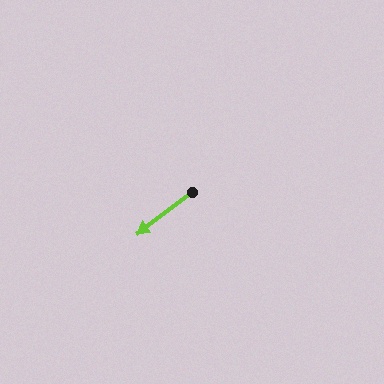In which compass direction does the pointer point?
Southwest.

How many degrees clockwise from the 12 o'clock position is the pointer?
Approximately 233 degrees.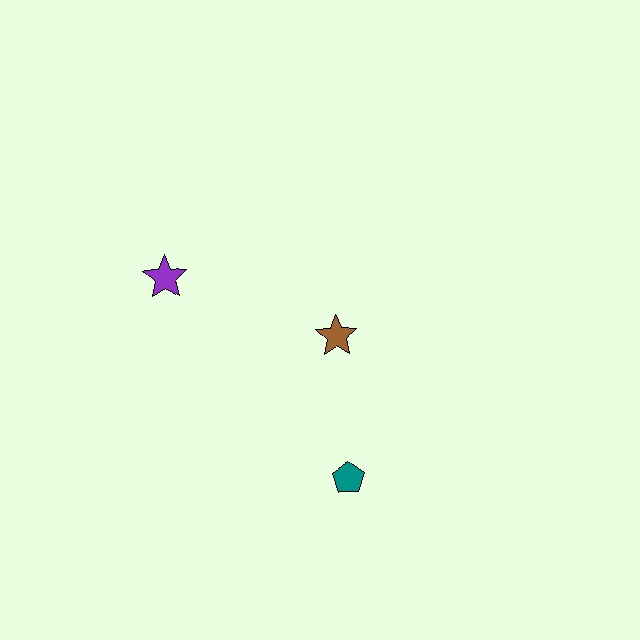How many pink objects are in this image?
There are no pink objects.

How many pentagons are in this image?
There is 1 pentagon.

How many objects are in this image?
There are 3 objects.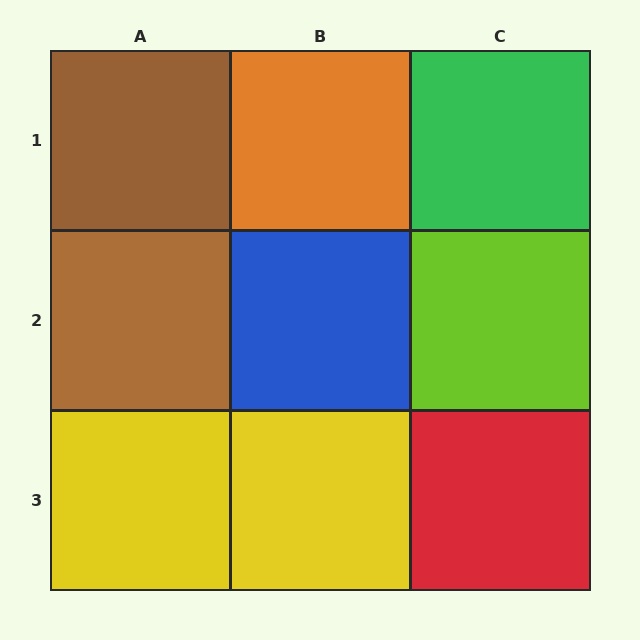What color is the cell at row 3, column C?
Red.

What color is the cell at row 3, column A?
Yellow.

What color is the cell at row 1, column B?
Orange.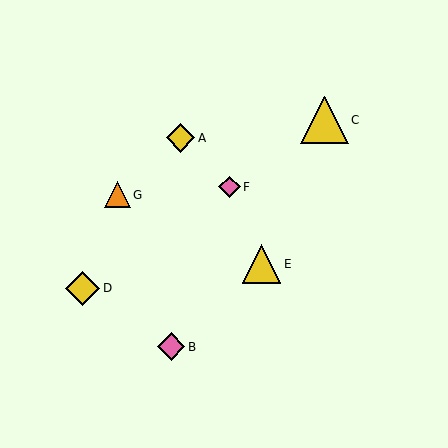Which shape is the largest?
The yellow triangle (labeled C) is the largest.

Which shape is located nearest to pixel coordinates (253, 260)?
The yellow triangle (labeled E) at (262, 264) is nearest to that location.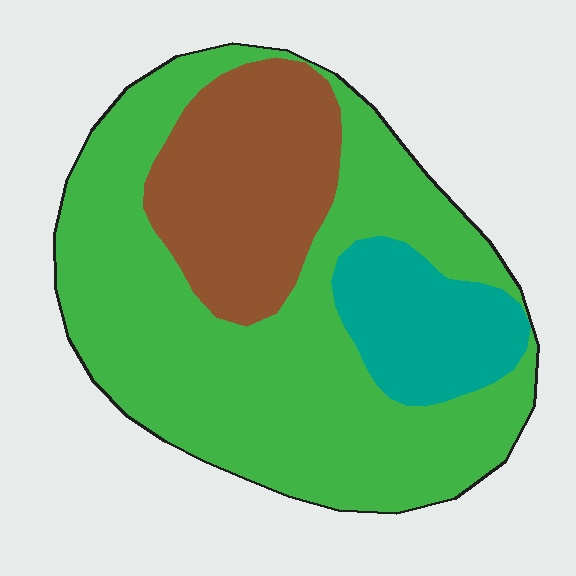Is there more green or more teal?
Green.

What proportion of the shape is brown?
Brown takes up less than a quarter of the shape.